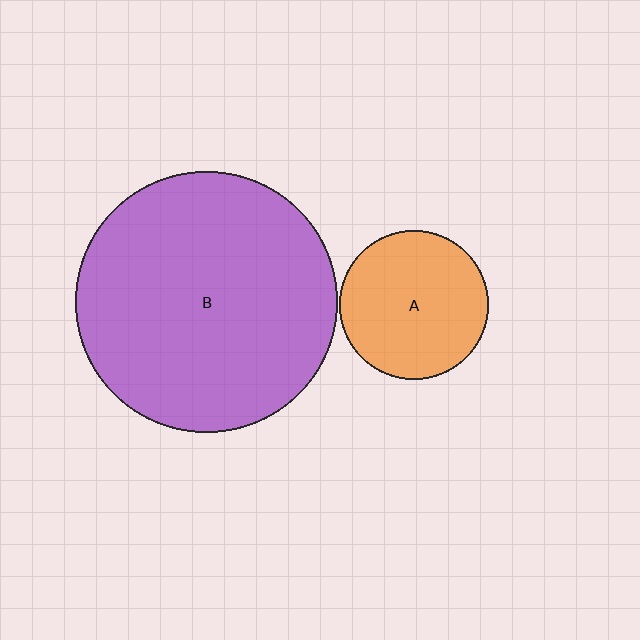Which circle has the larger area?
Circle B (purple).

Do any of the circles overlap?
No, none of the circles overlap.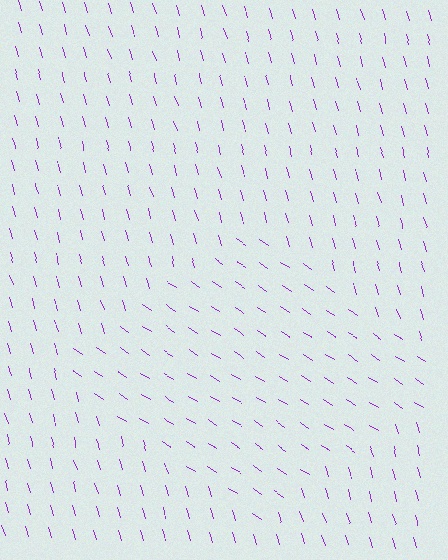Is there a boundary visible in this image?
Yes, there is a texture boundary formed by a change in line orientation.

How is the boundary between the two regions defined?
The boundary is defined purely by a change in line orientation (approximately 40 degrees difference). All lines are the same color and thickness.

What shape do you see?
I see a diamond.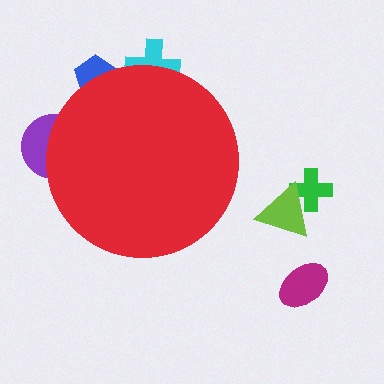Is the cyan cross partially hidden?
Yes, the cyan cross is partially hidden behind the red circle.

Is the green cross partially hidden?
No, the green cross is fully visible.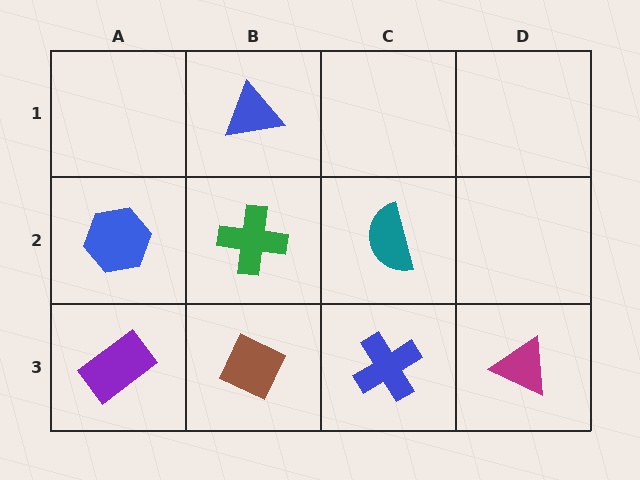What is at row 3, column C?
A blue cross.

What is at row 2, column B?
A green cross.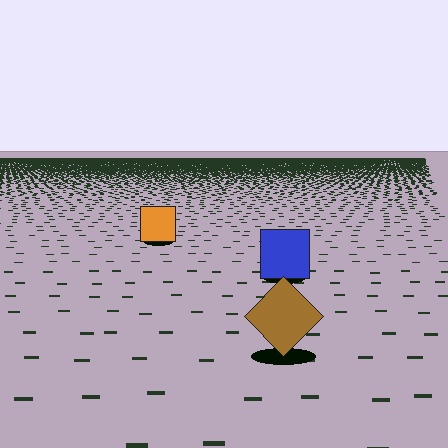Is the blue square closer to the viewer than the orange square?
Yes. The blue square is closer — you can tell from the texture gradient: the ground texture is coarser near it.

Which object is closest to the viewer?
The brown diamond is closest. The texture marks near it are larger and more spread out.